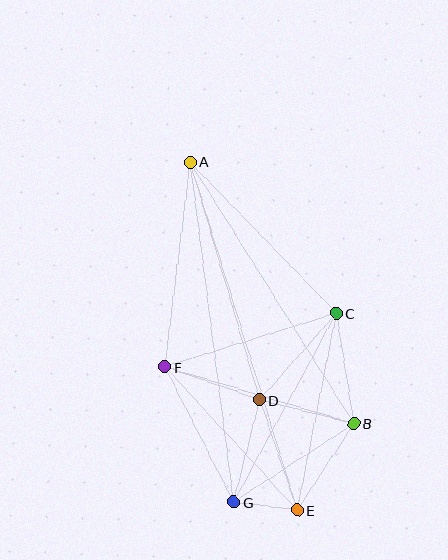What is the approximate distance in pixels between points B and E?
The distance between B and E is approximately 104 pixels.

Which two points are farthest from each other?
Points A and E are farthest from each other.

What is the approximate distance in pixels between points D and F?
The distance between D and F is approximately 100 pixels.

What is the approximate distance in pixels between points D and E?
The distance between D and E is approximately 117 pixels.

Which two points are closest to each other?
Points E and G are closest to each other.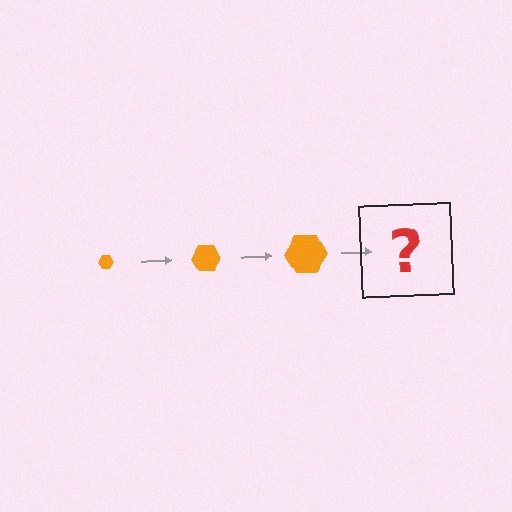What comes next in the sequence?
The next element should be an orange hexagon, larger than the previous one.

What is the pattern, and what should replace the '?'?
The pattern is that the hexagon gets progressively larger each step. The '?' should be an orange hexagon, larger than the previous one.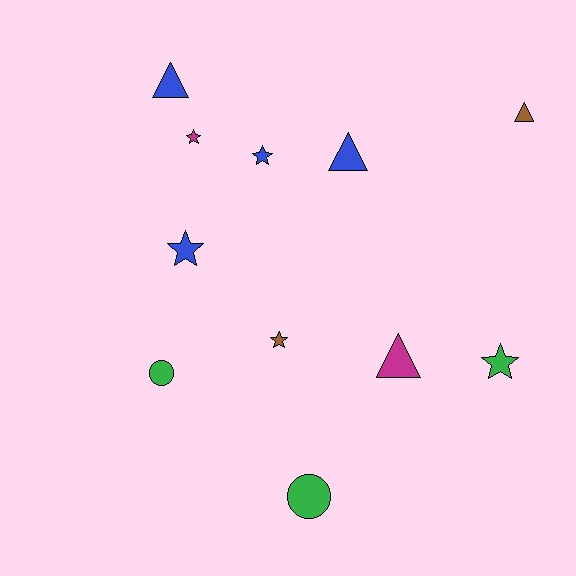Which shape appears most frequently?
Star, with 5 objects.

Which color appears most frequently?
Blue, with 4 objects.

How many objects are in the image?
There are 11 objects.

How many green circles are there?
There are 2 green circles.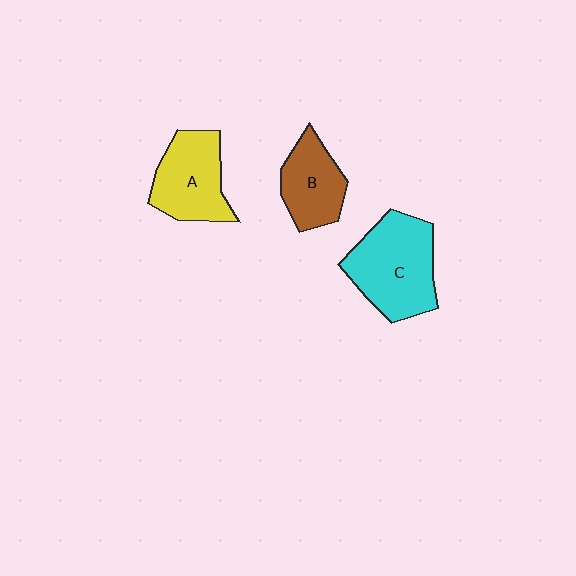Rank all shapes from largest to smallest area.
From largest to smallest: C (cyan), A (yellow), B (brown).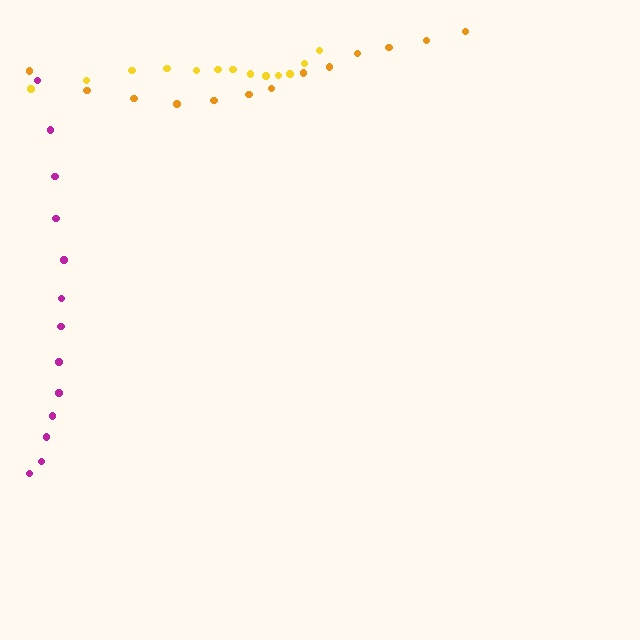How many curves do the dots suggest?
There are 3 distinct paths.